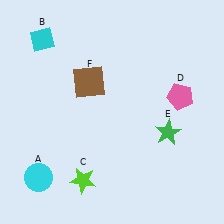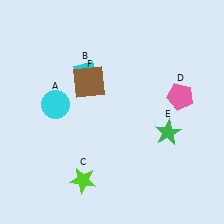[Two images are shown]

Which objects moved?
The objects that moved are: the cyan circle (A), the cyan diamond (B).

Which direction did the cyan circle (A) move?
The cyan circle (A) moved up.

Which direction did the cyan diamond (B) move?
The cyan diamond (B) moved right.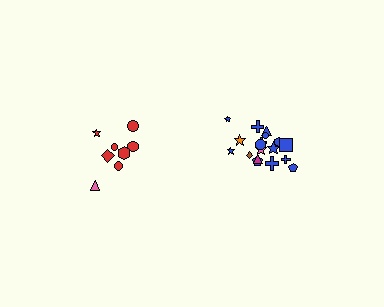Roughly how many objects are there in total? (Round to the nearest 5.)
Roughly 25 objects in total.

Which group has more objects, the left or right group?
The right group.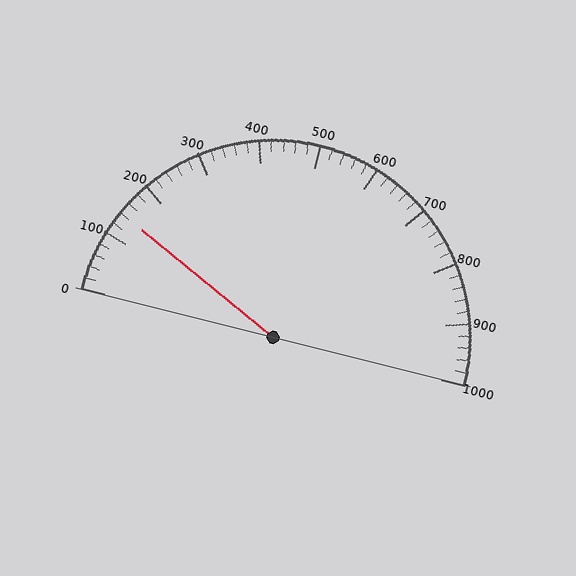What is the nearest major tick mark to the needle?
The nearest major tick mark is 100.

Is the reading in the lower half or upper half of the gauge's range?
The reading is in the lower half of the range (0 to 1000).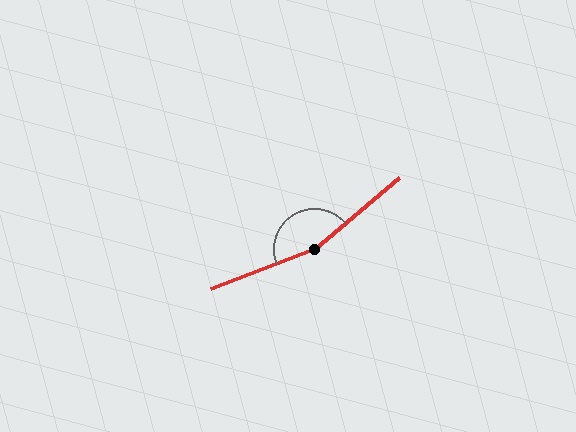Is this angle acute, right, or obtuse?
It is obtuse.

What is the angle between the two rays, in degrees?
Approximately 161 degrees.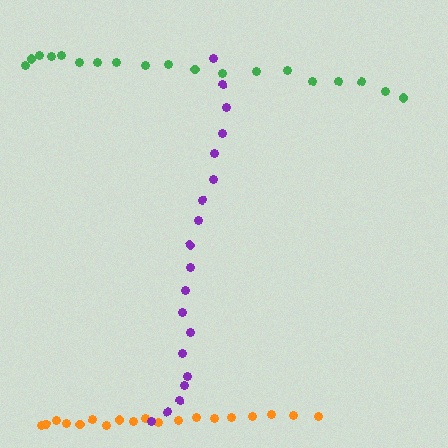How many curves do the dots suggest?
There are 3 distinct paths.